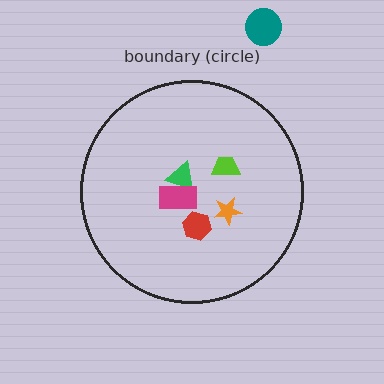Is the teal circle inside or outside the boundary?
Outside.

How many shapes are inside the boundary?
5 inside, 1 outside.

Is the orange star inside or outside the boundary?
Inside.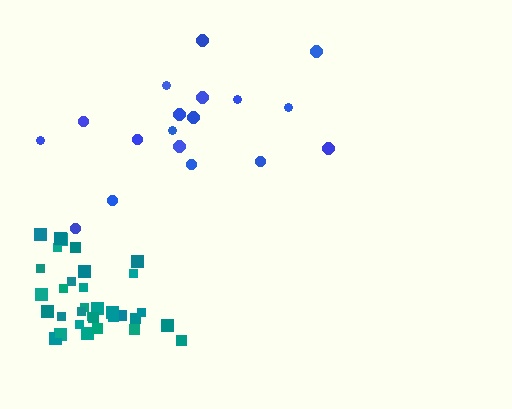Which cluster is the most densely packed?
Teal.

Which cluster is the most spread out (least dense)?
Blue.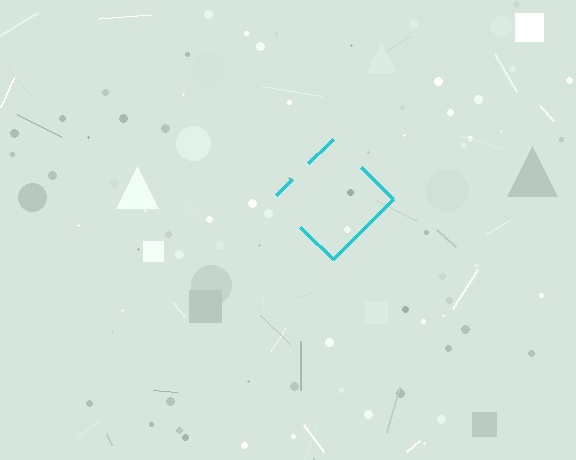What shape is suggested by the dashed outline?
The dashed outline suggests a diamond.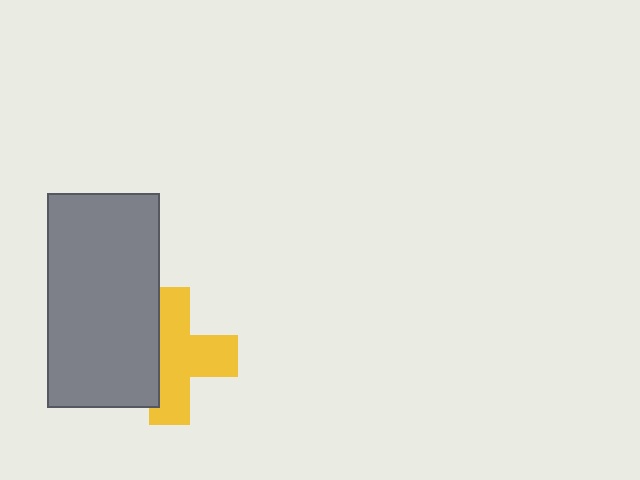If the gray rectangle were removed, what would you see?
You would see the complete yellow cross.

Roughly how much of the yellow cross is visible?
Most of it is visible (roughly 66%).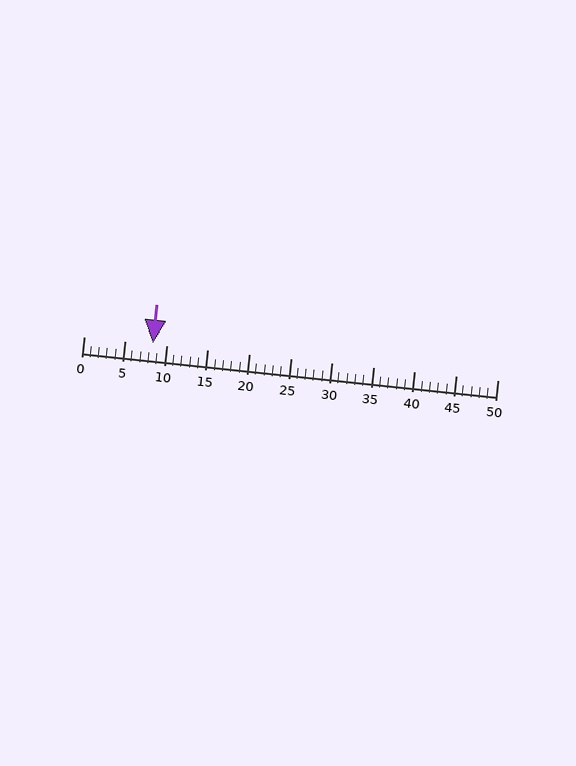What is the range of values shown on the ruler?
The ruler shows values from 0 to 50.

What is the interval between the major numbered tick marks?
The major tick marks are spaced 5 units apart.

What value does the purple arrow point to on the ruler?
The purple arrow points to approximately 8.